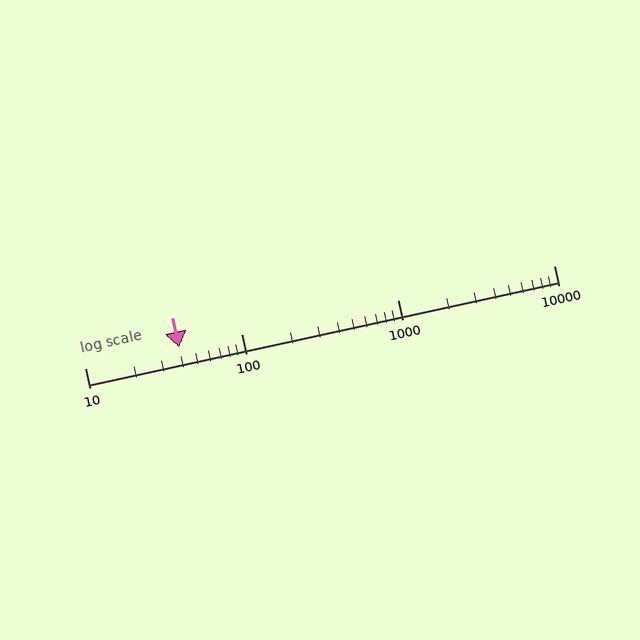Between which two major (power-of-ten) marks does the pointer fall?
The pointer is between 10 and 100.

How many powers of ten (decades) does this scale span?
The scale spans 3 decades, from 10 to 10000.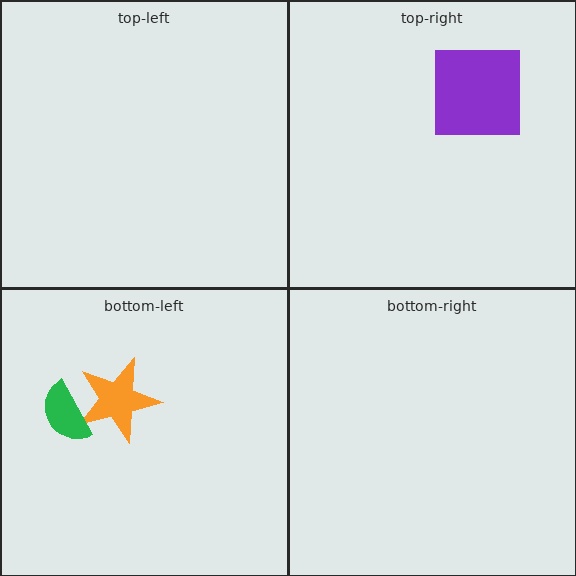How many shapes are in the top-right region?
1.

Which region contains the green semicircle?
The bottom-left region.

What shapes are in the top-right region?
The purple square.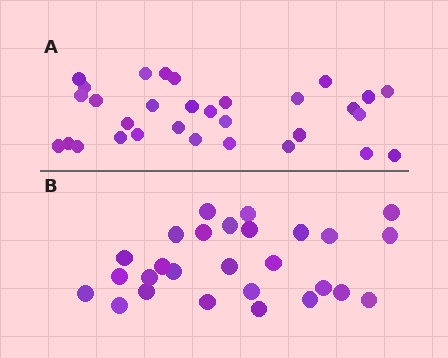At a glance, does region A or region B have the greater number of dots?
Region A (the top region) has more dots.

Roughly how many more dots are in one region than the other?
Region A has about 4 more dots than region B.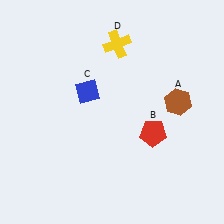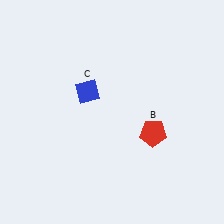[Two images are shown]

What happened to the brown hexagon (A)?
The brown hexagon (A) was removed in Image 2. It was in the top-right area of Image 1.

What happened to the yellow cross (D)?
The yellow cross (D) was removed in Image 2. It was in the top-right area of Image 1.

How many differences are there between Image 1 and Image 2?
There are 2 differences between the two images.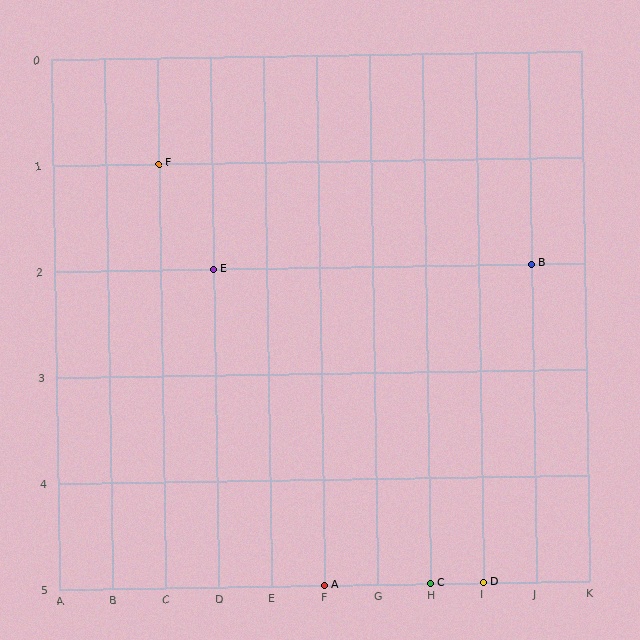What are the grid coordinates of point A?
Point A is at grid coordinates (F, 5).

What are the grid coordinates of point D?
Point D is at grid coordinates (I, 5).